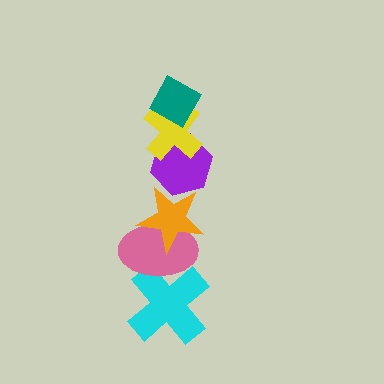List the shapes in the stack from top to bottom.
From top to bottom: the teal diamond, the yellow cross, the purple hexagon, the orange star, the pink ellipse, the cyan cross.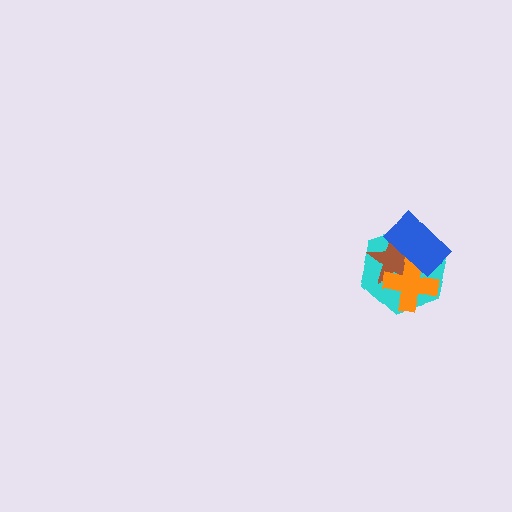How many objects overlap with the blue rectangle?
3 objects overlap with the blue rectangle.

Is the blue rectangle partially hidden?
No, no other shape covers it.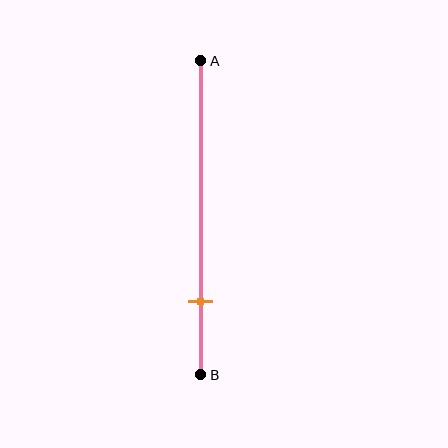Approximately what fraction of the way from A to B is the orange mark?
The orange mark is approximately 75% of the way from A to B.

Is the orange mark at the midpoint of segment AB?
No, the mark is at about 75% from A, not at the 50% midpoint.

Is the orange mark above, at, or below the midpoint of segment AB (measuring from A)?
The orange mark is below the midpoint of segment AB.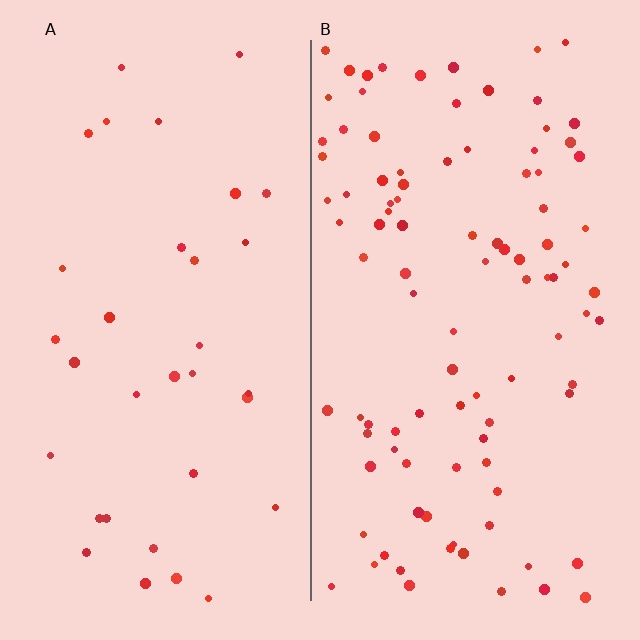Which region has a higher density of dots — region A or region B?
B (the right).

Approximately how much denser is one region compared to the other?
Approximately 2.9× — region B over region A.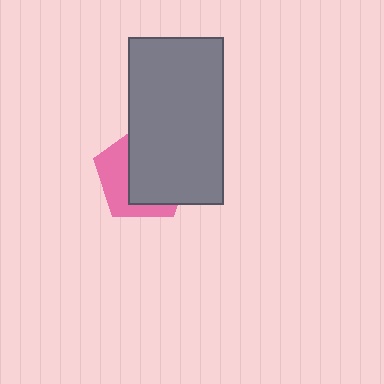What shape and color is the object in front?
The object in front is a gray rectangle.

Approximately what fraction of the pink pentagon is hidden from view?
Roughly 62% of the pink pentagon is hidden behind the gray rectangle.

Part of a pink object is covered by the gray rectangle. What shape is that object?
It is a pentagon.